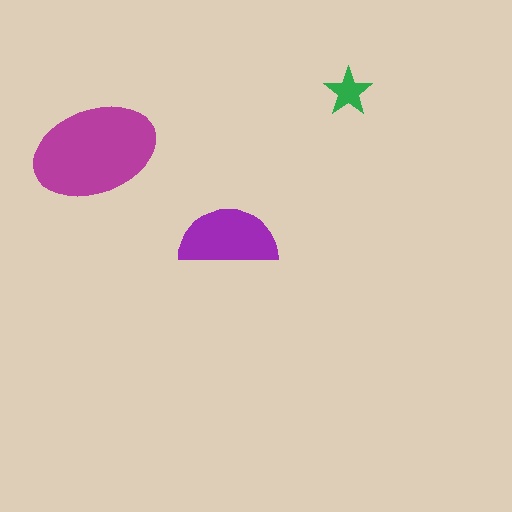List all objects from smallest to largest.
The green star, the purple semicircle, the magenta ellipse.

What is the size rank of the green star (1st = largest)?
3rd.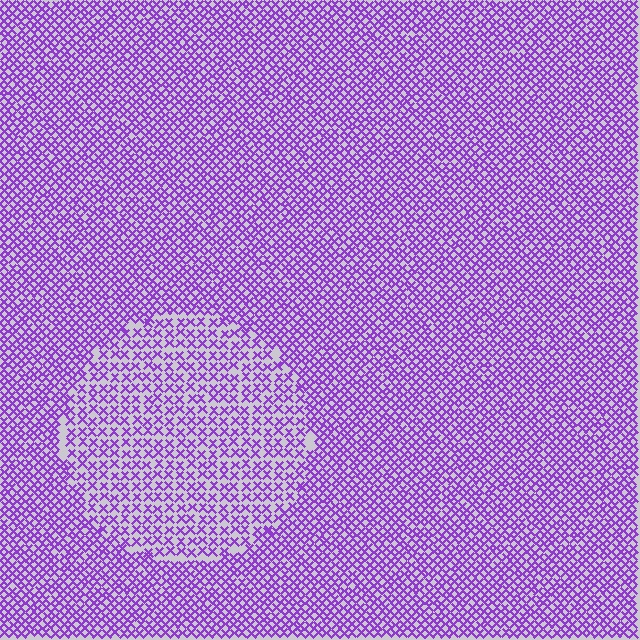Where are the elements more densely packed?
The elements are more densely packed outside the circle boundary.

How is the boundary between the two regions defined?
The boundary is defined by a change in element density (approximately 1.7x ratio). All elements are the same color, size, and shape.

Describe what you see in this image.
The image contains small purple elements arranged at two different densities. A circle-shaped region is visible where the elements are less densely packed than the surrounding area.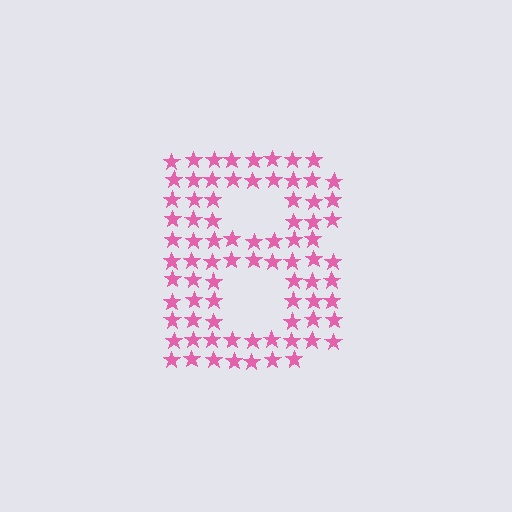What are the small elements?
The small elements are stars.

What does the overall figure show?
The overall figure shows the letter B.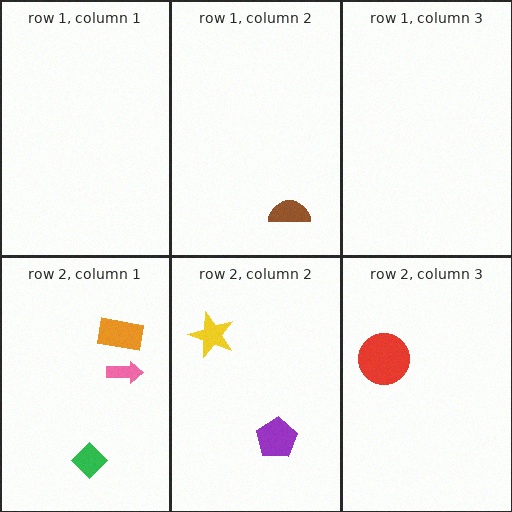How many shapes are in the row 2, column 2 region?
2.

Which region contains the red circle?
The row 2, column 3 region.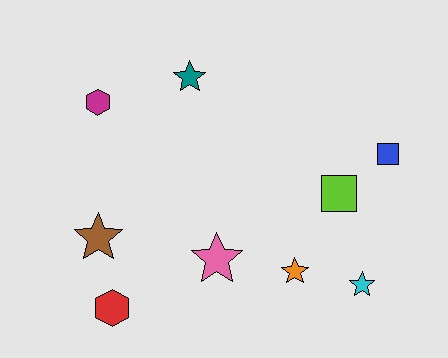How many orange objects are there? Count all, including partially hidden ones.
There is 1 orange object.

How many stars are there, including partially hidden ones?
There are 5 stars.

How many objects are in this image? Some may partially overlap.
There are 9 objects.